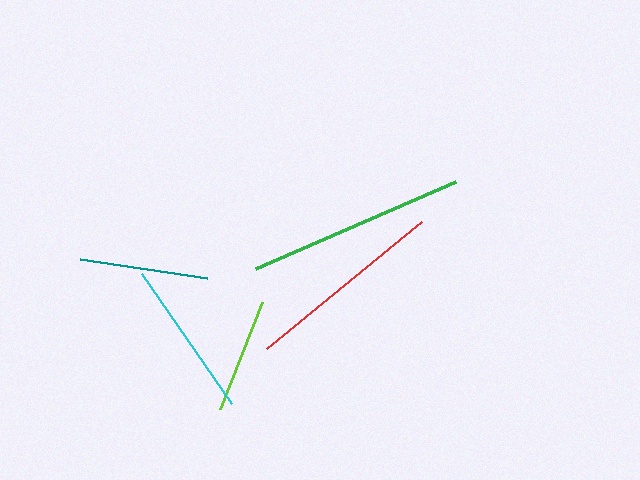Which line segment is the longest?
The green line is the longest at approximately 218 pixels.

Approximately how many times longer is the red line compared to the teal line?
The red line is approximately 1.6 times the length of the teal line.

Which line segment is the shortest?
The lime line is the shortest at approximately 114 pixels.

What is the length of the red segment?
The red segment is approximately 200 pixels long.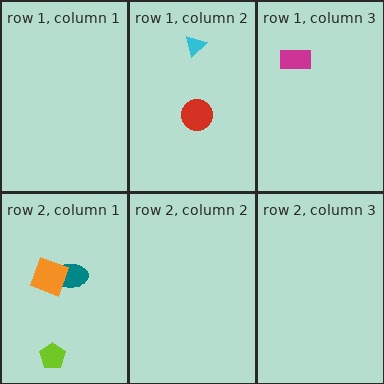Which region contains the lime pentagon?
The row 2, column 1 region.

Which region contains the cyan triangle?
The row 1, column 2 region.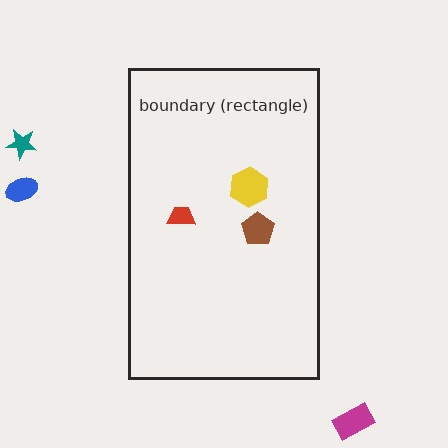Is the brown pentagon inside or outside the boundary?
Inside.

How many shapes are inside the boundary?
3 inside, 3 outside.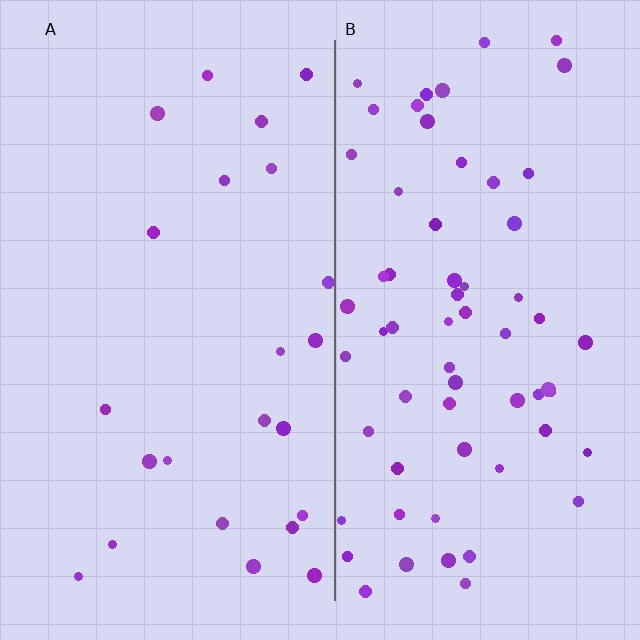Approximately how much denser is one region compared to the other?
Approximately 2.8× — region B over region A.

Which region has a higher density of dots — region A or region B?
B (the right).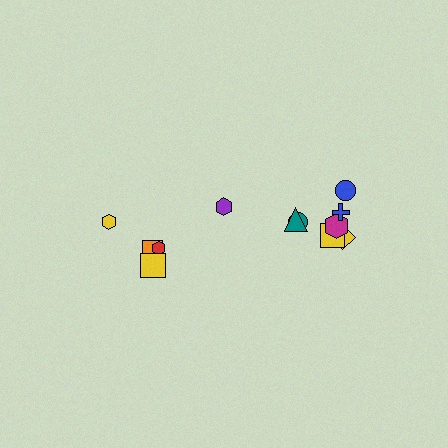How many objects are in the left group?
There are 4 objects.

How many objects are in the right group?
There are 8 objects.